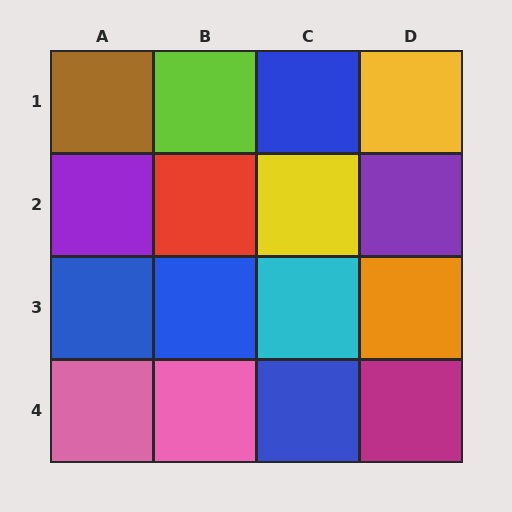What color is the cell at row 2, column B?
Red.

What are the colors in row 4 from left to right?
Pink, pink, blue, magenta.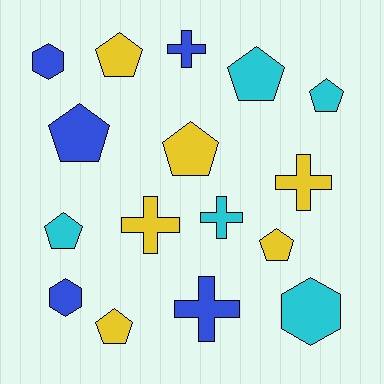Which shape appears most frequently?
Pentagon, with 8 objects.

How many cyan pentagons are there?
There are 3 cyan pentagons.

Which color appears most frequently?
Yellow, with 6 objects.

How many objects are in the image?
There are 16 objects.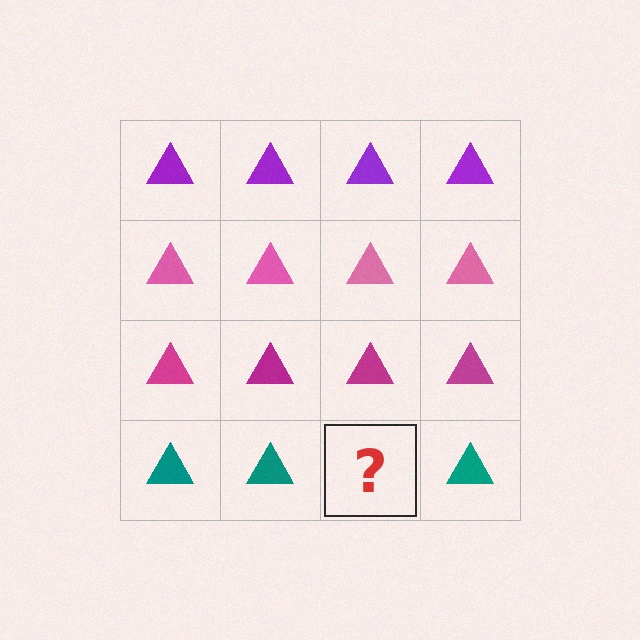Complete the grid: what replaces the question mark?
The question mark should be replaced with a teal triangle.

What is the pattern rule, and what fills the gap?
The rule is that each row has a consistent color. The gap should be filled with a teal triangle.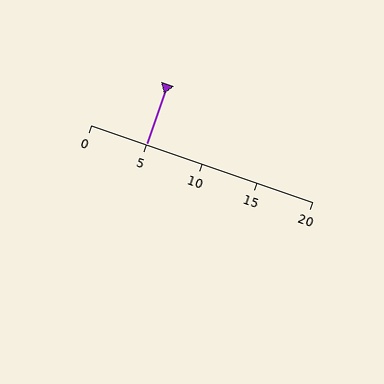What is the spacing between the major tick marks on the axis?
The major ticks are spaced 5 apart.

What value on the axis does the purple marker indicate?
The marker indicates approximately 5.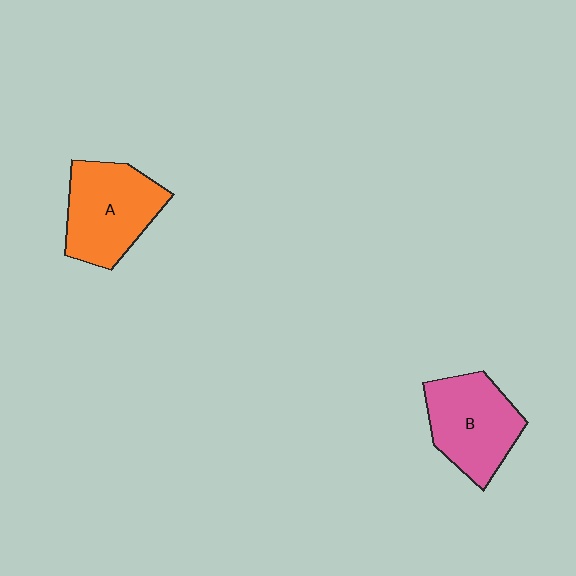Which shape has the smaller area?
Shape B (pink).